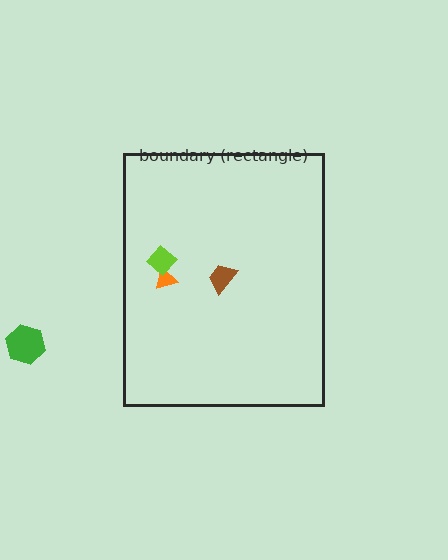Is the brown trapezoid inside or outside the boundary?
Inside.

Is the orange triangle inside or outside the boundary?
Inside.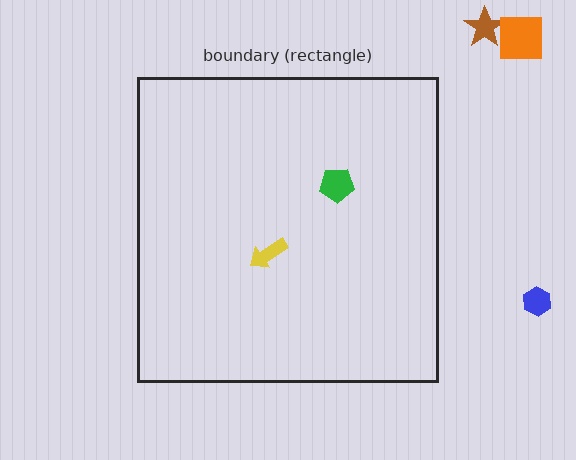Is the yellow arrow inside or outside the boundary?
Inside.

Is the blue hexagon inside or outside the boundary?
Outside.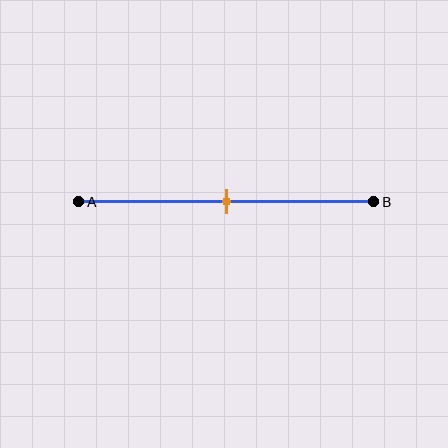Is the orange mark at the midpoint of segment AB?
Yes, the mark is approximately at the midpoint.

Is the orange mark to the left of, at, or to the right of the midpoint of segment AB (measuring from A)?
The orange mark is approximately at the midpoint of segment AB.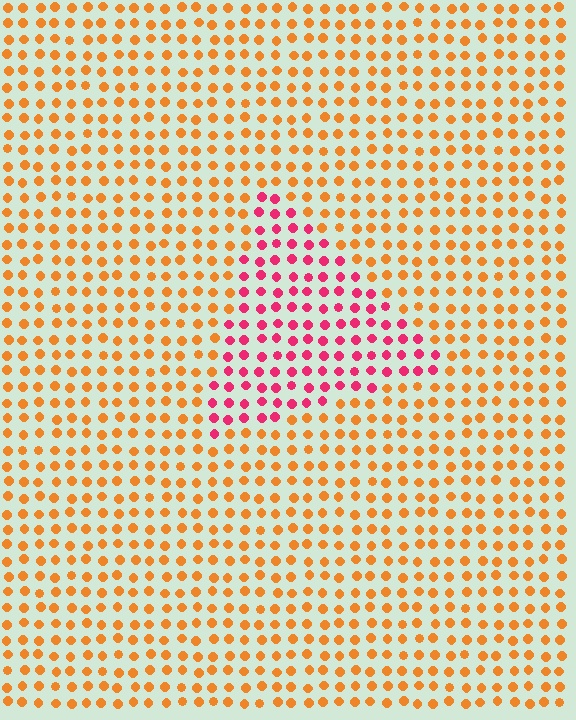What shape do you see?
I see a triangle.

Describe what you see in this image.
The image is filled with small orange elements in a uniform arrangement. A triangle-shaped region is visible where the elements are tinted to a slightly different hue, forming a subtle color boundary.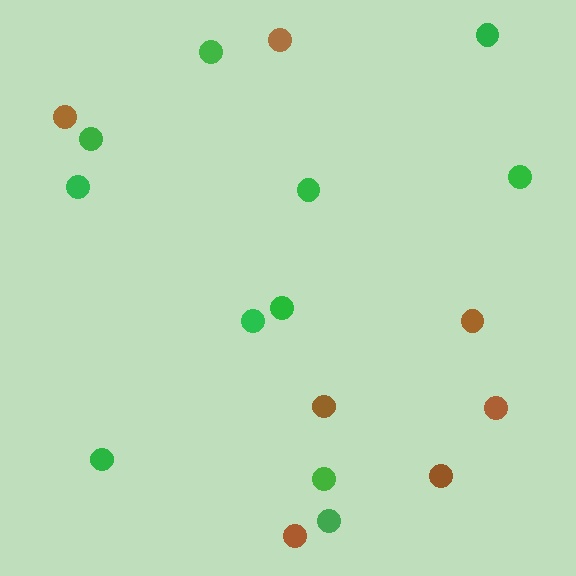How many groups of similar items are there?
There are 2 groups: one group of green circles (11) and one group of brown circles (7).